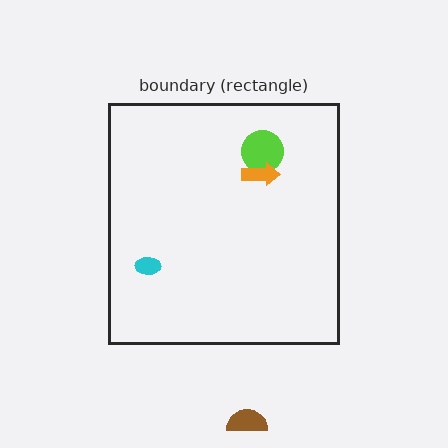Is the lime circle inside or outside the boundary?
Inside.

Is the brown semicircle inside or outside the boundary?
Outside.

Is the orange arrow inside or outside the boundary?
Inside.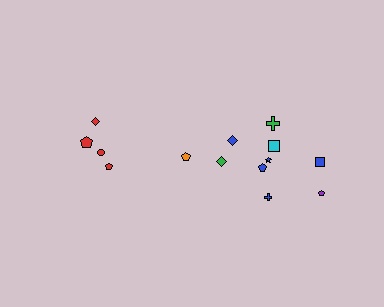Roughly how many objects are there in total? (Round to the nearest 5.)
Roughly 15 objects in total.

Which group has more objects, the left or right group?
The right group.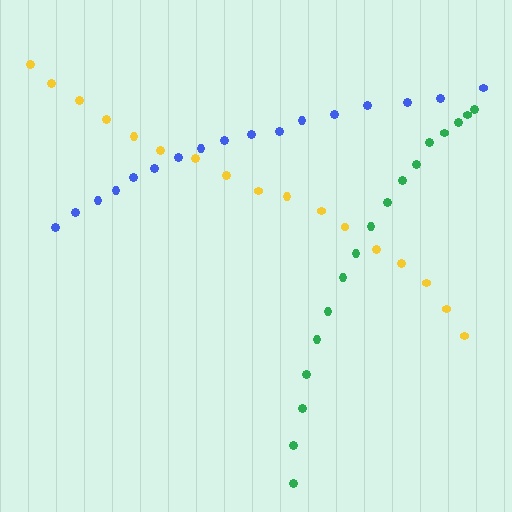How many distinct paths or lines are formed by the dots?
There are 3 distinct paths.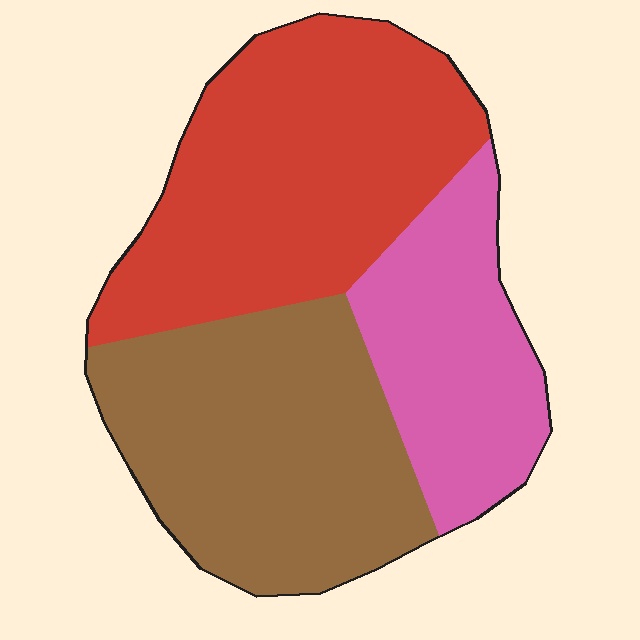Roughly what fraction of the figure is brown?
Brown takes up between a third and a half of the figure.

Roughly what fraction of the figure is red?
Red covers 40% of the figure.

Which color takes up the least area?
Pink, at roughly 25%.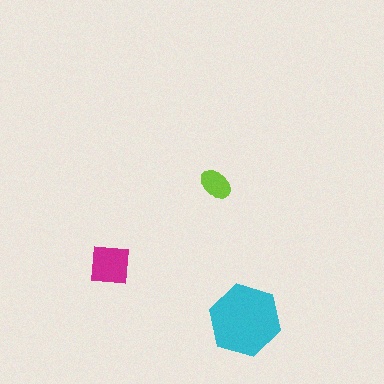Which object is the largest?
The cyan hexagon.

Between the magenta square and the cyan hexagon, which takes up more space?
The cyan hexagon.